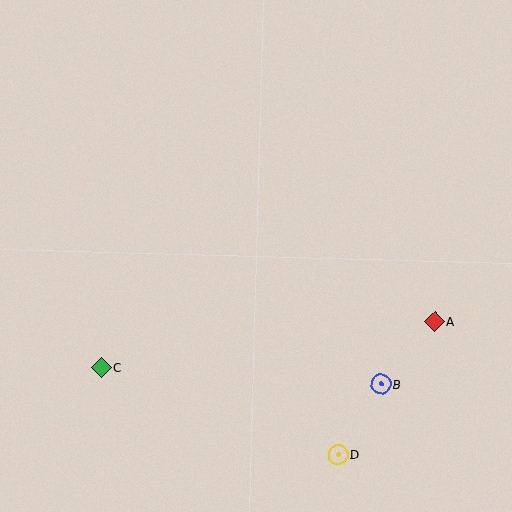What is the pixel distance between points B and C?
The distance between B and C is 280 pixels.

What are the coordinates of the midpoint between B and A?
The midpoint between B and A is at (408, 353).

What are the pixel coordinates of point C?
Point C is at (101, 368).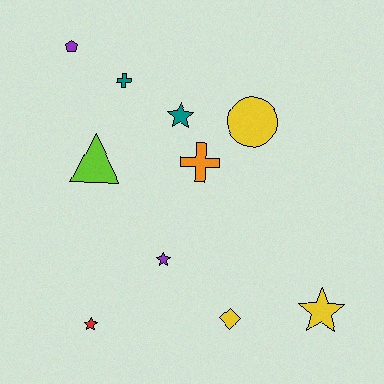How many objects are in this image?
There are 10 objects.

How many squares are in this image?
There are no squares.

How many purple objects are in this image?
There are 2 purple objects.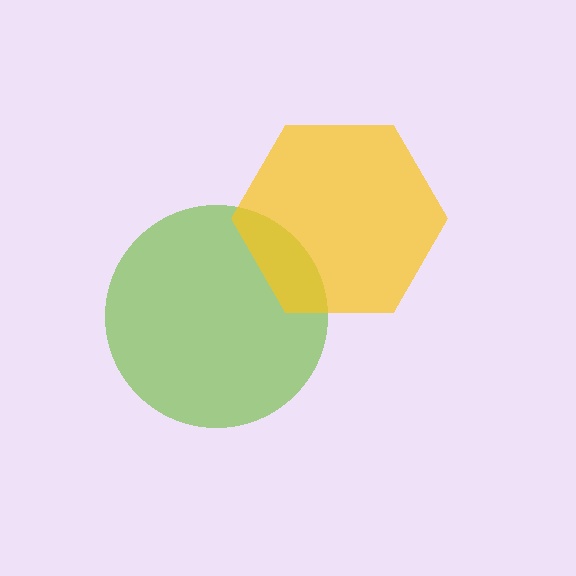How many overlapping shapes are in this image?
There are 2 overlapping shapes in the image.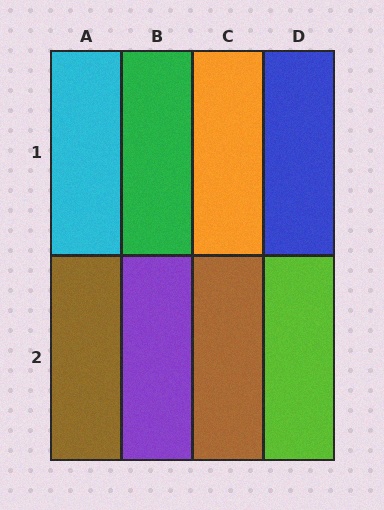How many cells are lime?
1 cell is lime.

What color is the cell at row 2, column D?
Lime.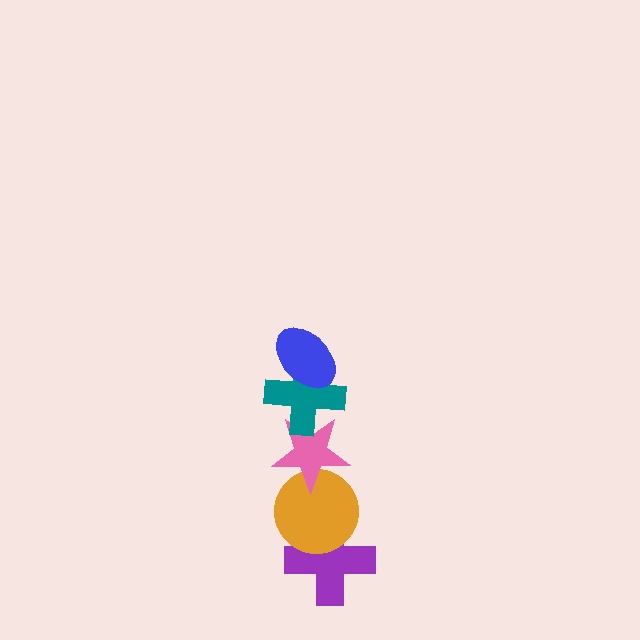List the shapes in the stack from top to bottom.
From top to bottom: the blue ellipse, the teal cross, the pink star, the orange circle, the purple cross.